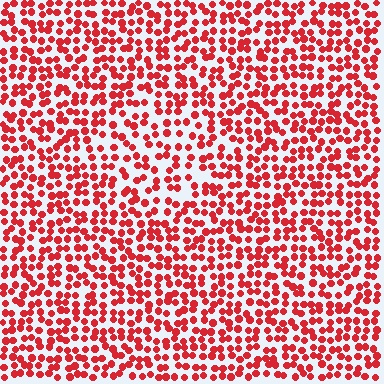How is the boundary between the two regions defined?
The boundary is defined by a change in element density (approximately 1.4x ratio). All elements are the same color, size, and shape.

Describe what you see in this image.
The image contains small red elements arranged at two different densities. A diamond-shaped region is visible where the elements are less densely packed than the surrounding area.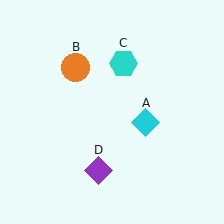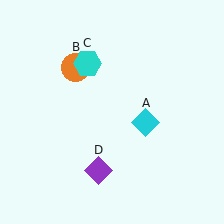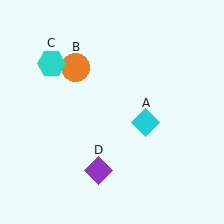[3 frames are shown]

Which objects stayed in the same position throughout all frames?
Cyan diamond (object A) and orange circle (object B) and purple diamond (object D) remained stationary.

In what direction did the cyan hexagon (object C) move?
The cyan hexagon (object C) moved left.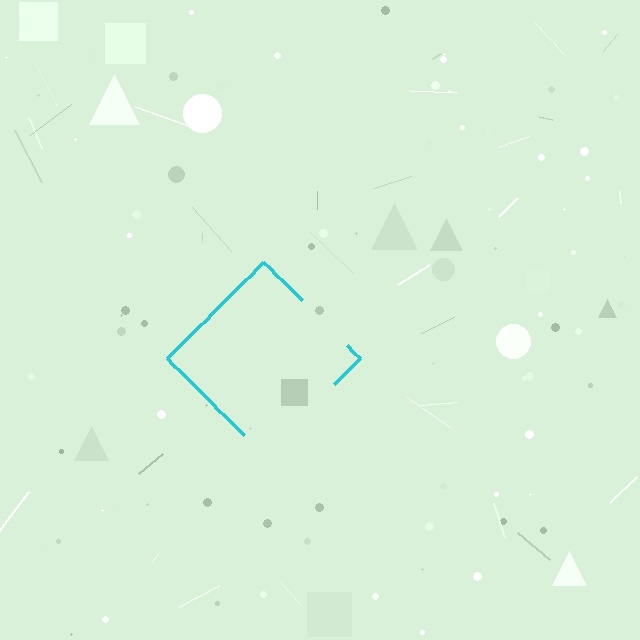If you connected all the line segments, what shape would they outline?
They would outline a diamond.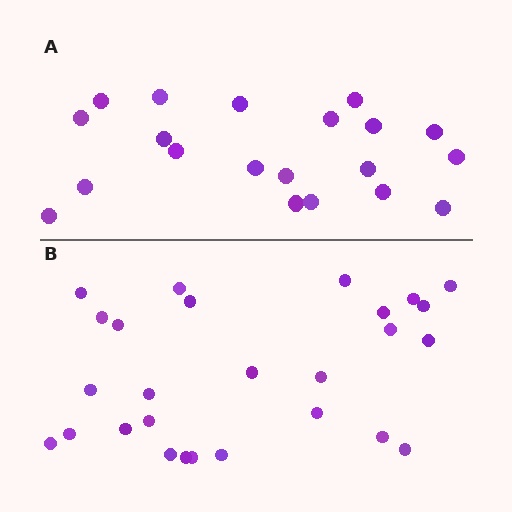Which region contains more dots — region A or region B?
Region B (the bottom region) has more dots.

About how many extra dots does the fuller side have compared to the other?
Region B has roughly 8 or so more dots than region A.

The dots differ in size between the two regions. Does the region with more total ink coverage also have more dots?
No. Region A has more total ink coverage because its dots are larger, but region B actually contains more individual dots. Total area can be misleading — the number of items is what matters here.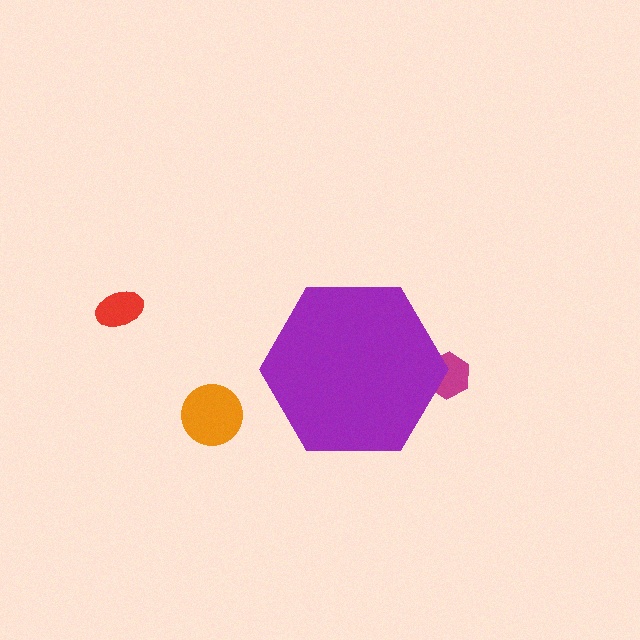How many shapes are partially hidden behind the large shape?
1 shape is partially hidden.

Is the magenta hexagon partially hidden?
Yes, the magenta hexagon is partially hidden behind the purple hexagon.